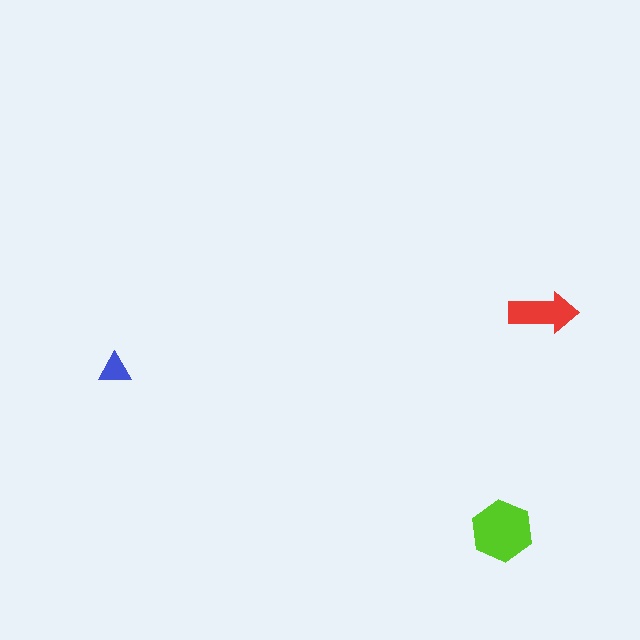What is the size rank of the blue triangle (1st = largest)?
3rd.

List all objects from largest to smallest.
The lime hexagon, the red arrow, the blue triangle.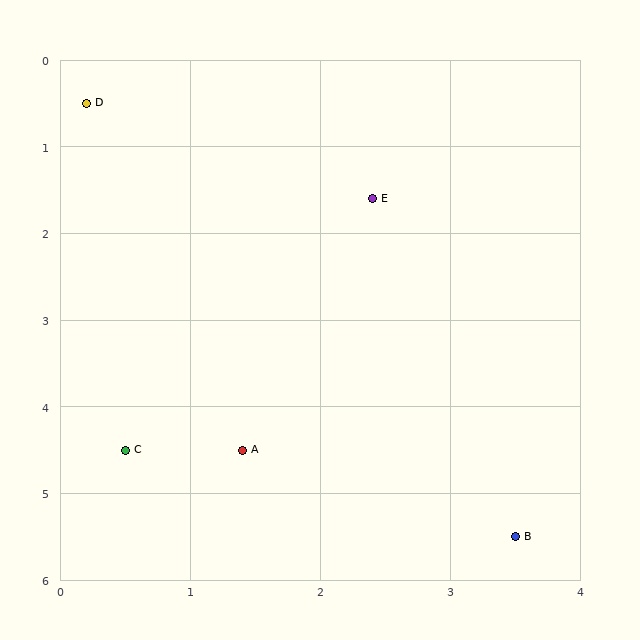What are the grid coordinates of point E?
Point E is at approximately (2.4, 1.6).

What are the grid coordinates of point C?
Point C is at approximately (0.5, 4.5).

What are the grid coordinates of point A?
Point A is at approximately (1.4, 4.5).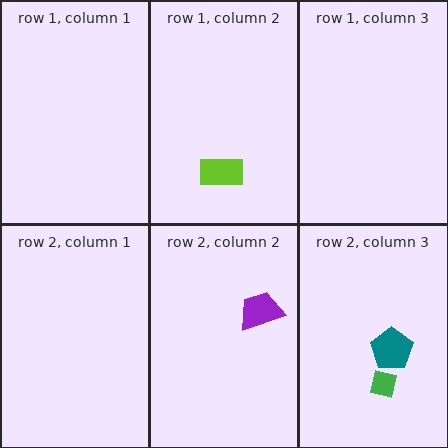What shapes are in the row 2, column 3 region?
The teal pentagon, the green square.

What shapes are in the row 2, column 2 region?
The purple trapezoid.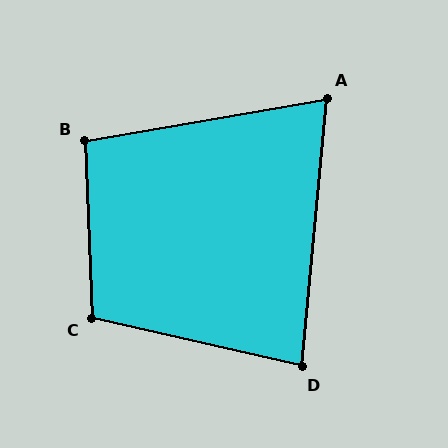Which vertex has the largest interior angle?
C, at approximately 105 degrees.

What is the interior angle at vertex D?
Approximately 82 degrees (acute).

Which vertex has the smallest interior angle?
A, at approximately 75 degrees.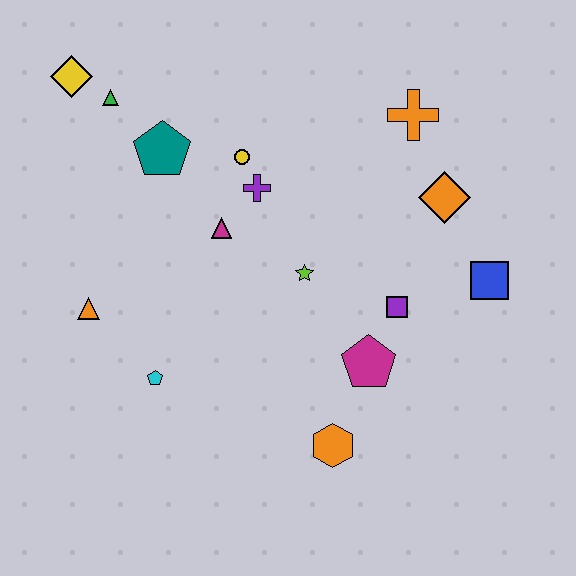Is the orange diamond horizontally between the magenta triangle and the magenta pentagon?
No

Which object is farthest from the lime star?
The yellow diamond is farthest from the lime star.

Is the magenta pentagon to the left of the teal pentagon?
No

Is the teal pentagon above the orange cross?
No